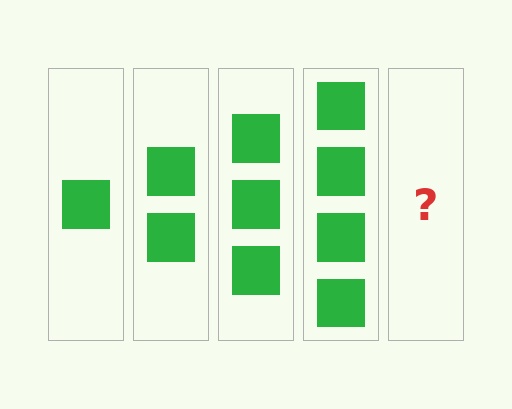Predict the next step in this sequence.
The next step is 5 squares.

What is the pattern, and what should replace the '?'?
The pattern is that each step adds one more square. The '?' should be 5 squares.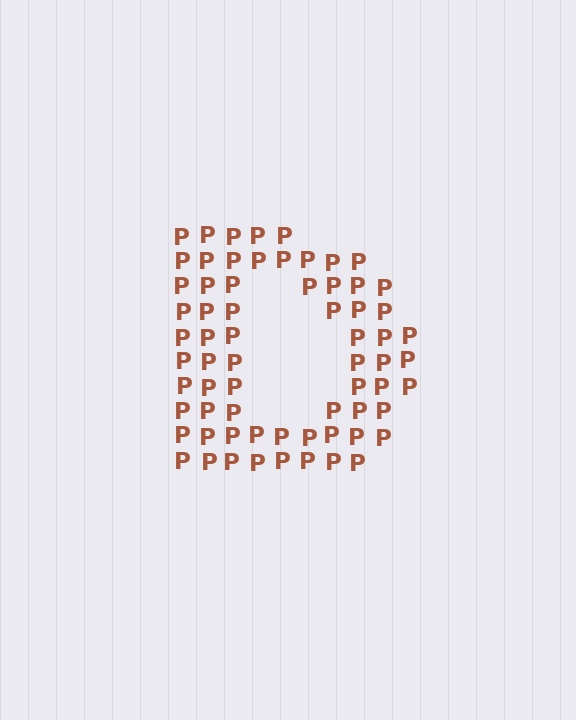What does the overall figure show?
The overall figure shows the letter D.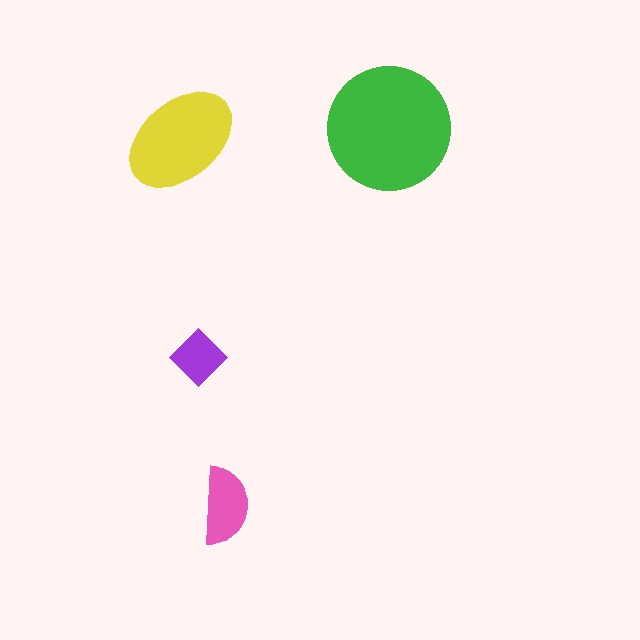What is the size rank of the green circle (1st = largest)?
1st.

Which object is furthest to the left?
The yellow ellipse is leftmost.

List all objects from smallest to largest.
The purple diamond, the pink semicircle, the yellow ellipse, the green circle.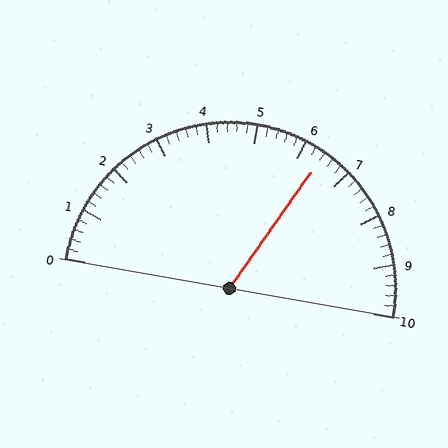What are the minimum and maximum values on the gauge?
The gauge ranges from 0 to 10.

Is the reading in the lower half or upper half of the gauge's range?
The reading is in the upper half of the range (0 to 10).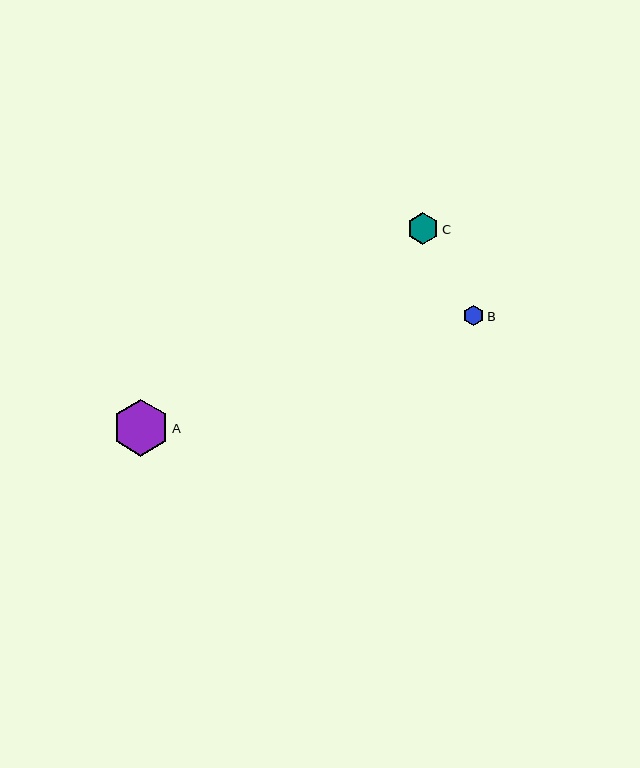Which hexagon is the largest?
Hexagon A is the largest with a size of approximately 57 pixels.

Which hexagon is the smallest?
Hexagon B is the smallest with a size of approximately 21 pixels.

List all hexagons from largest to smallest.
From largest to smallest: A, C, B.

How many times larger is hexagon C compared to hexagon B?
Hexagon C is approximately 1.5 times the size of hexagon B.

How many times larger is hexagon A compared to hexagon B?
Hexagon A is approximately 2.8 times the size of hexagon B.